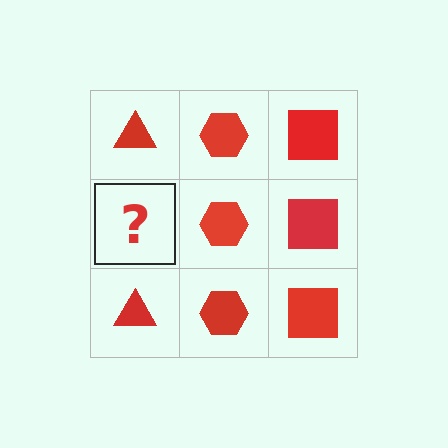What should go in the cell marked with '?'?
The missing cell should contain a red triangle.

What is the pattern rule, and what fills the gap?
The rule is that each column has a consistent shape. The gap should be filled with a red triangle.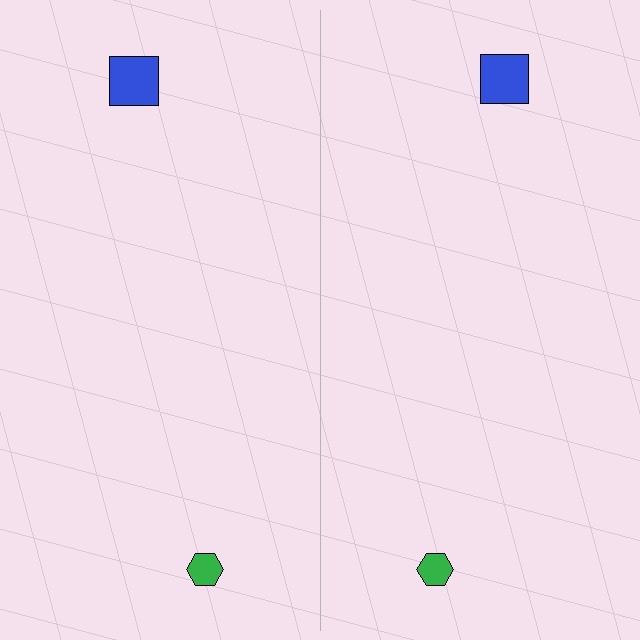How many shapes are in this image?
There are 4 shapes in this image.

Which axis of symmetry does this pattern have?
The pattern has a vertical axis of symmetry running through the center of the image.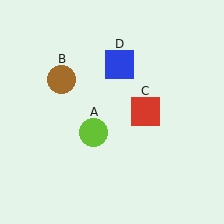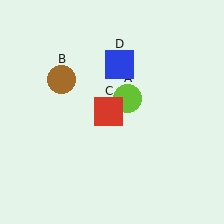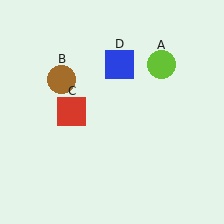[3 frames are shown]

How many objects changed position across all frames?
2 objects changed position: lime circle (object A), red square (object C).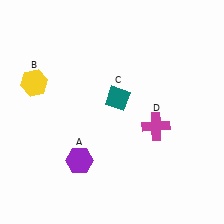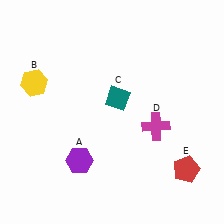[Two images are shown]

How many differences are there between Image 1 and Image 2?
There is 1 difference between the two images.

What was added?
A red pentagon (E) was added in Image 2.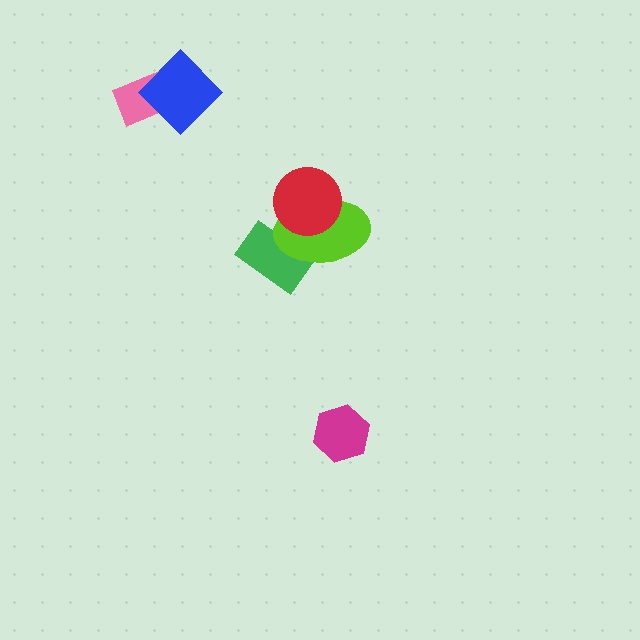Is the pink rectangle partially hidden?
Yes, it is partially covered by another shape.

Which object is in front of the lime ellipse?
The red circle is in front of the lime ellipse.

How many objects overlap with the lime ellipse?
2 objects overlap with the lime ellipse.